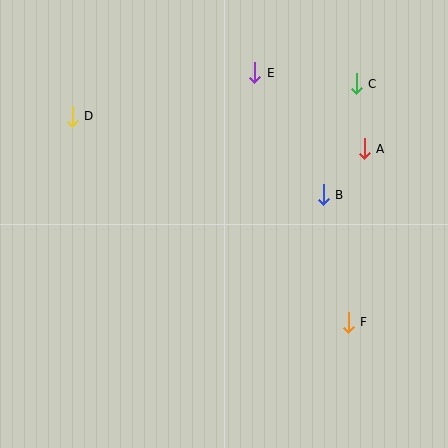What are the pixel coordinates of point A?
Point A is at (364, 149).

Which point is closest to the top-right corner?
Point C is closest to the top-right corner.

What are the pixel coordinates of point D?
Point D is at (72, 116).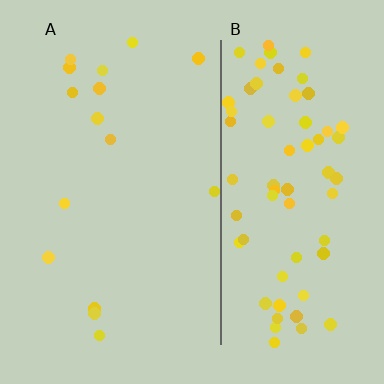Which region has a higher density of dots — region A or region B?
B (the right).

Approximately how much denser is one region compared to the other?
Approximately 4.7× — region B over region A.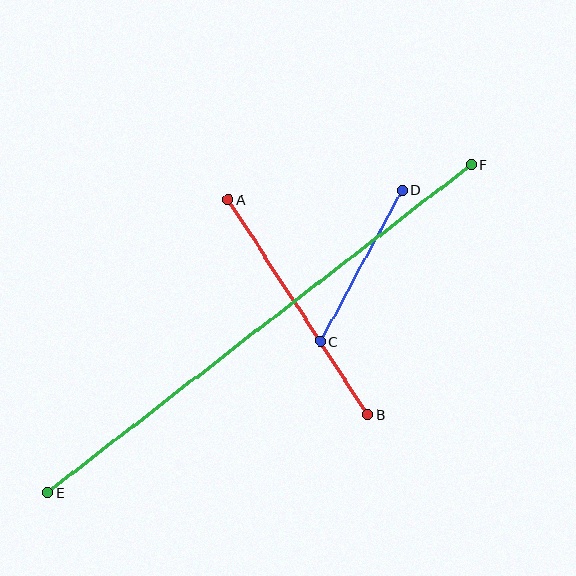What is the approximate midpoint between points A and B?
The midpoint is at approximately (298, 307) pixels.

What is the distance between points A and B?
The distance is approximately 256 pixels.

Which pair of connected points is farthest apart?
Points E and F are farthest apart.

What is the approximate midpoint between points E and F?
The midpoint is at approximately (259, 329) pixels.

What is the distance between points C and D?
The distance is approximately 172 pixels.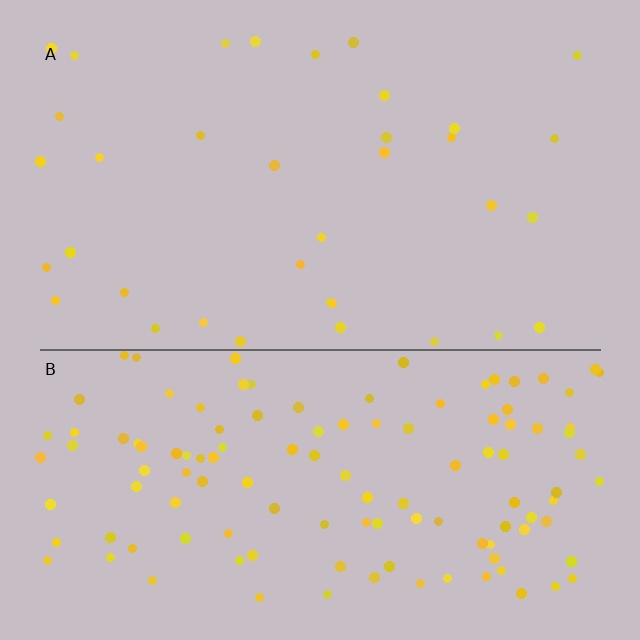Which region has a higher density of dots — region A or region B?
B (the bottom).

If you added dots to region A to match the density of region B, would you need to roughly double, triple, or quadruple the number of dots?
Approximately quadruple.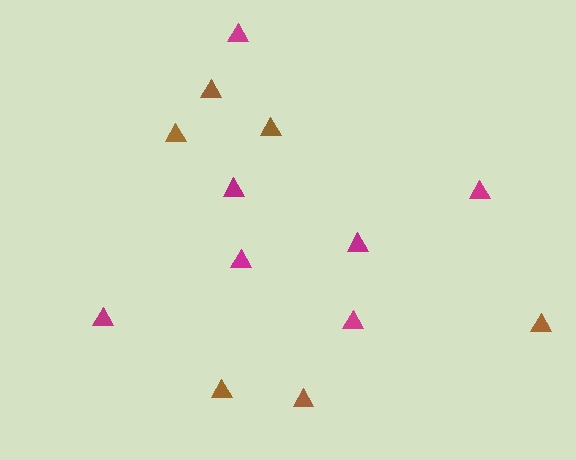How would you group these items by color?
There are 2 groups: one group of brown triangles (6) and one group of magenta triangles (7).